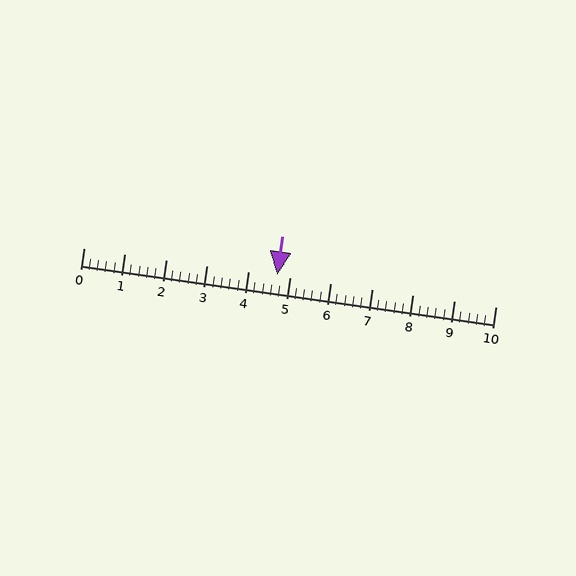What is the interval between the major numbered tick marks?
The major tick marks are spaced 1 units apart.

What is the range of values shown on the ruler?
The ruler shows values from 0 to 10.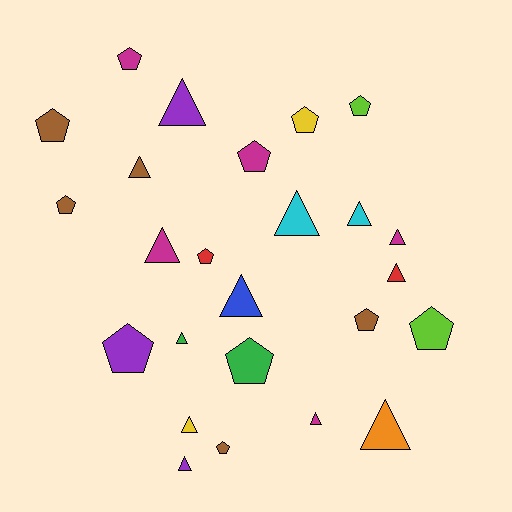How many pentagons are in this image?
There are 12 pentagons.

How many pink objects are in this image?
There are no pink objects.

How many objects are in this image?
There are 25 objects.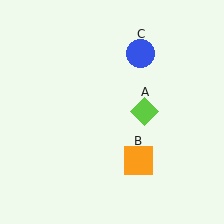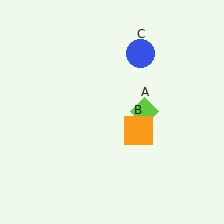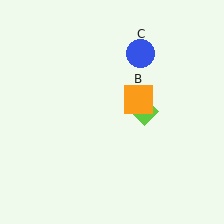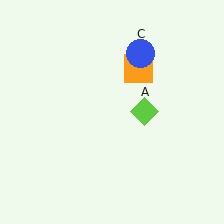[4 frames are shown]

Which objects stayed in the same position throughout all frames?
Lime diamond (object A) and blue circle (object C) remained stationary.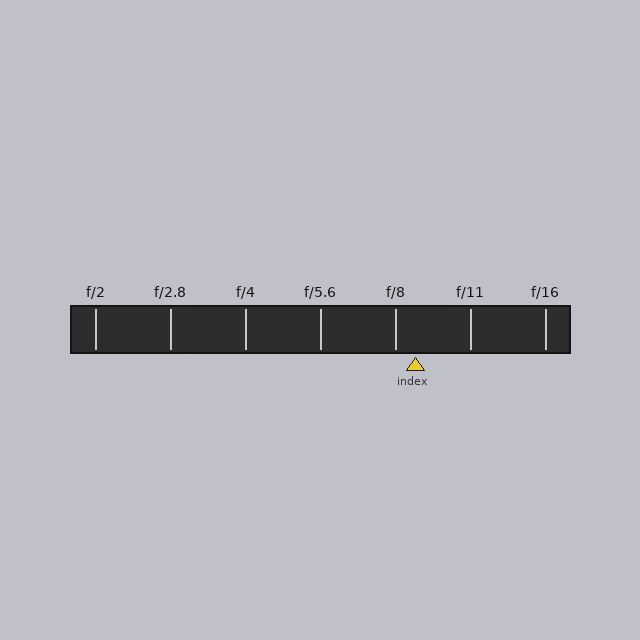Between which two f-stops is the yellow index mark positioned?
The index mark is between f/8 and f/11.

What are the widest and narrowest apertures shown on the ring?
The widest aperture shown is f/2 and the narrowest is f/16.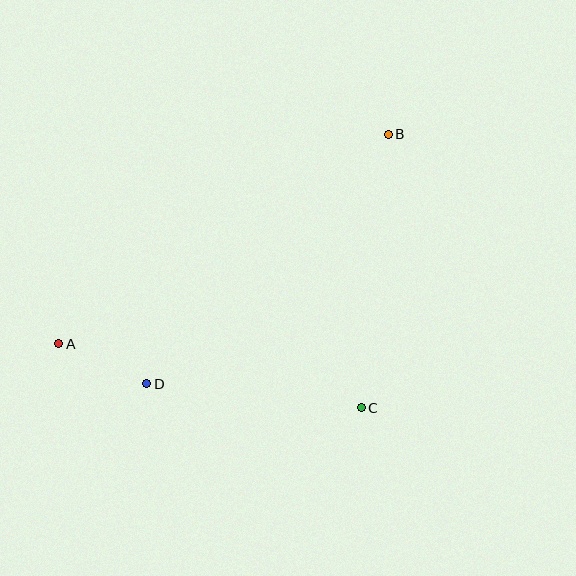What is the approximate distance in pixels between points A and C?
The distance between A and C is approximately 309 pixels.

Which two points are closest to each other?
Points A and D are closest to each other.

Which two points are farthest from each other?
Points A and B are farthest from each other.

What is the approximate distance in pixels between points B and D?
The distance between B and D is approximately 347 pixels.